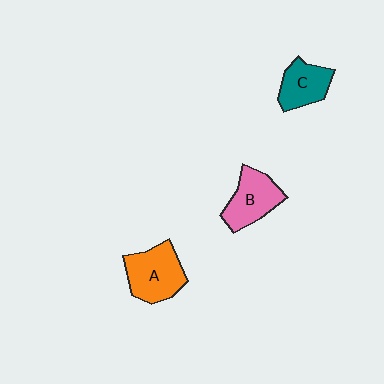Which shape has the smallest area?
Shape C (teal).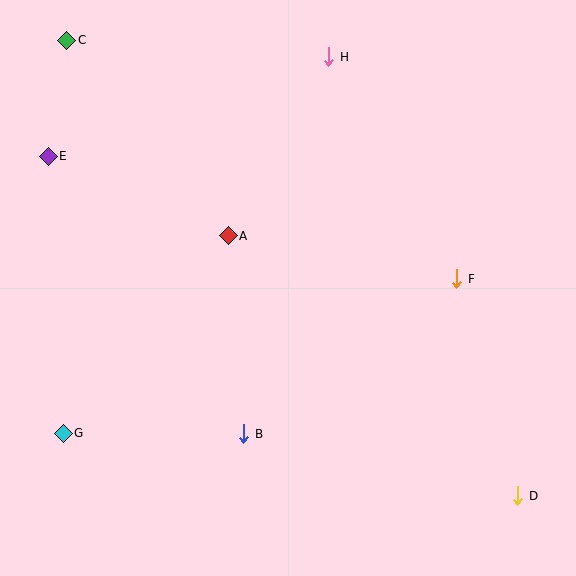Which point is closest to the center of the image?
Point A at (228, 236) is closest to the center.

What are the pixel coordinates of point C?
Point C is at (67, 41).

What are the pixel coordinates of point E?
Point E is at (48, 156).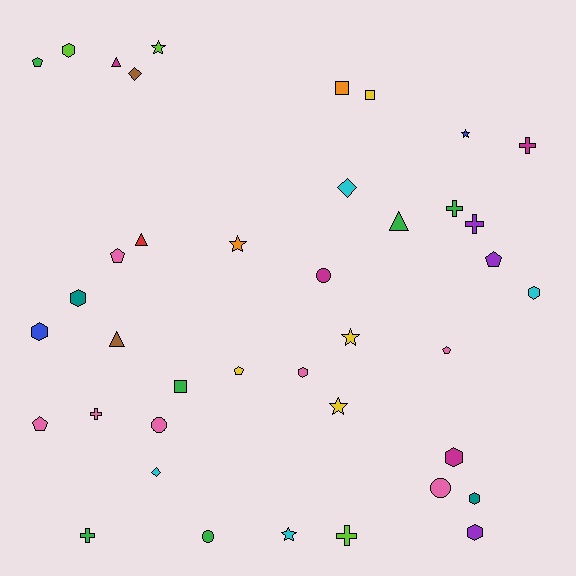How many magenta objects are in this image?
There are 4 magenta objects.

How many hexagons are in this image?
There are 8 hexagons.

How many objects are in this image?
There are 40 objects.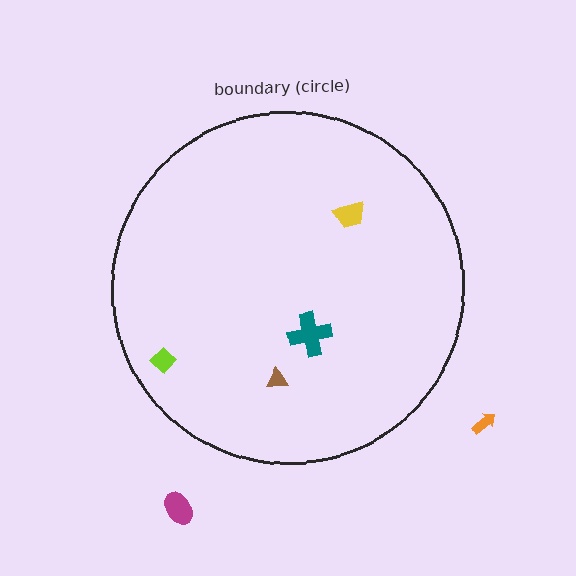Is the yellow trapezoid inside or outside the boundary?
Inside.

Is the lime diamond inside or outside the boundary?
Inside.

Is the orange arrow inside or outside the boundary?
Outside.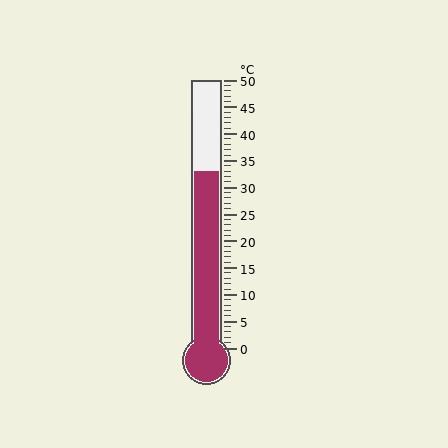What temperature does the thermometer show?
The thermometer shows approximately 33°C.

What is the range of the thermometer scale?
The thermometer scale ranges from 0°C to 50°C.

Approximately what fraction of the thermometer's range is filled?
The thermometer is filled to approximately 65% of its range.